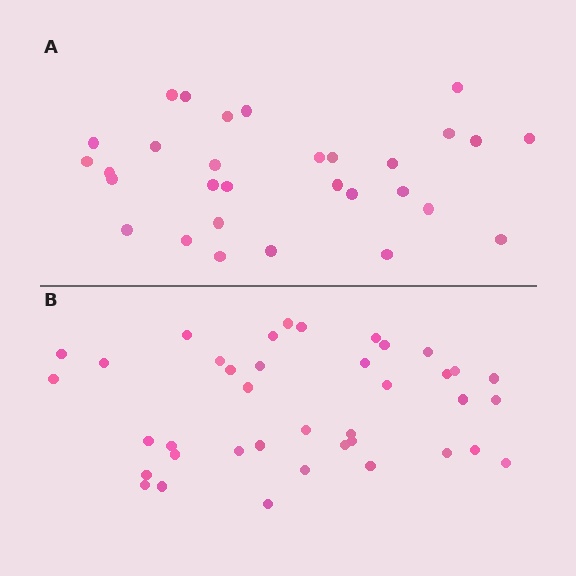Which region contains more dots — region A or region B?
Region B (the bottom region) has more dots.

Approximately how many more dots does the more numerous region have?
Region B has roughly 8 or so more dots than region A.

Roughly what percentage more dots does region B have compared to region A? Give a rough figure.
About 30% more.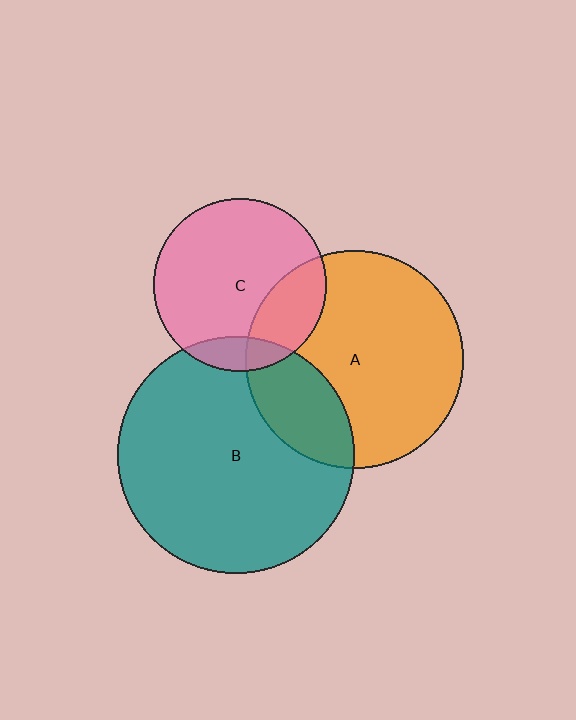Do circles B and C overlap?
Yes.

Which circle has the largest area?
Circle B (teal).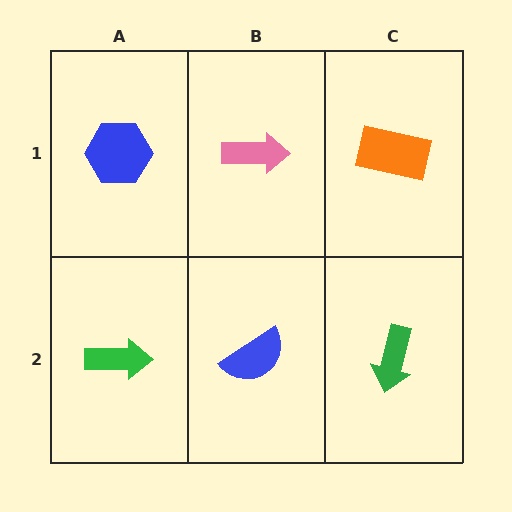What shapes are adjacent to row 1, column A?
A green arrow (row 2, column A), a pink arrow (row 1, column B).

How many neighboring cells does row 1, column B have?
3.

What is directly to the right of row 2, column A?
A blue semicircle.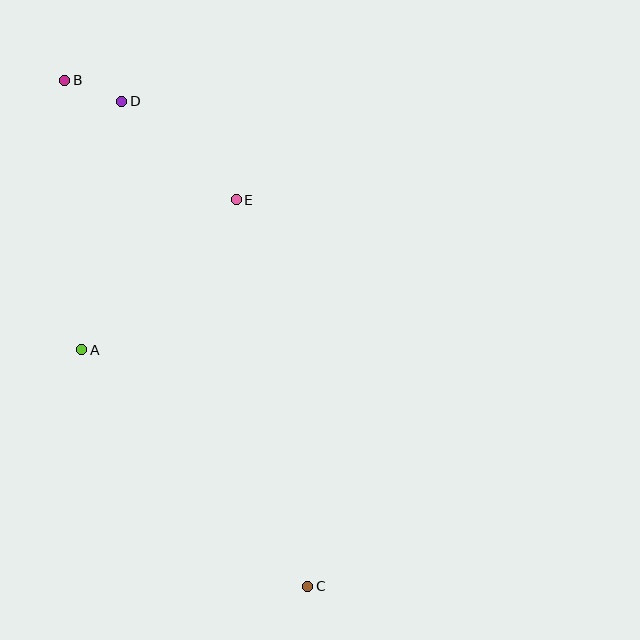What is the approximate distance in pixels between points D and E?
The distance between D and E is approximately 151 pixels.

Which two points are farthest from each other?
Points B and C are farthest from each other.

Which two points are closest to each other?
Points B and D are closest to each other.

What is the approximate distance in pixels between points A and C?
The distance between A and C is approximately 327 pixels.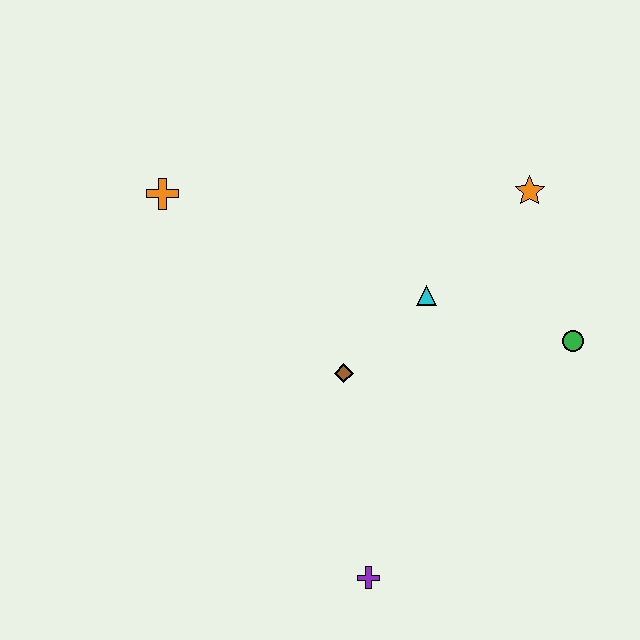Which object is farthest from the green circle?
The orange cross is farthest from the green circle.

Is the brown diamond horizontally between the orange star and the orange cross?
Yes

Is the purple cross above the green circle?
No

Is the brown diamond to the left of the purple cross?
Yes